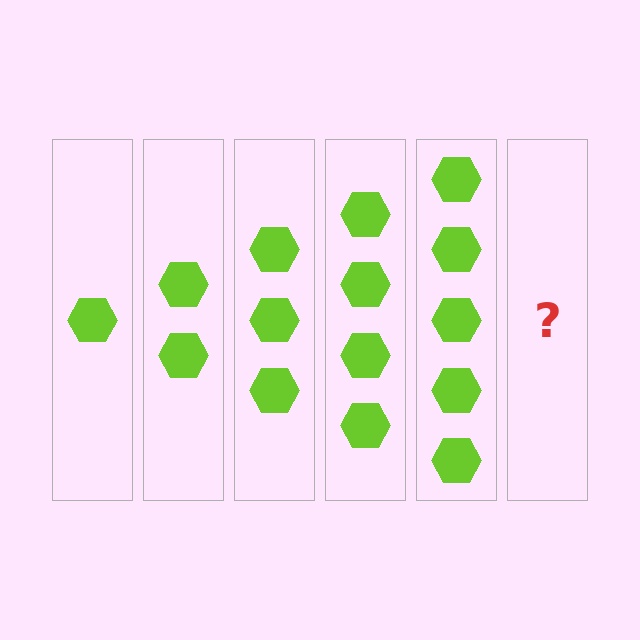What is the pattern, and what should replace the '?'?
The pattern is that each step adds one more hexagon. The '?' should be 6 hexagons.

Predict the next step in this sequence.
The next step is 6 hexagons.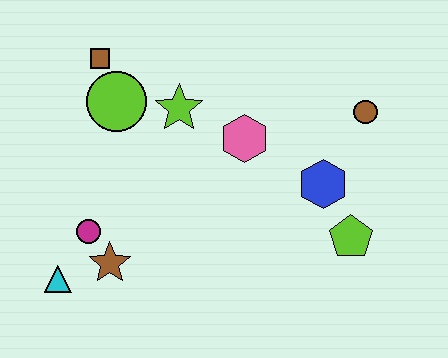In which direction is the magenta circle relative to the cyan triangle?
The magenta circle is above the cyan triangle.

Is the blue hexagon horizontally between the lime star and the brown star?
No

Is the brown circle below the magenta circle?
No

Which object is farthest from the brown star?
The brown circle is farthest from the brown star.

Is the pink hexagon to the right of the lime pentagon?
No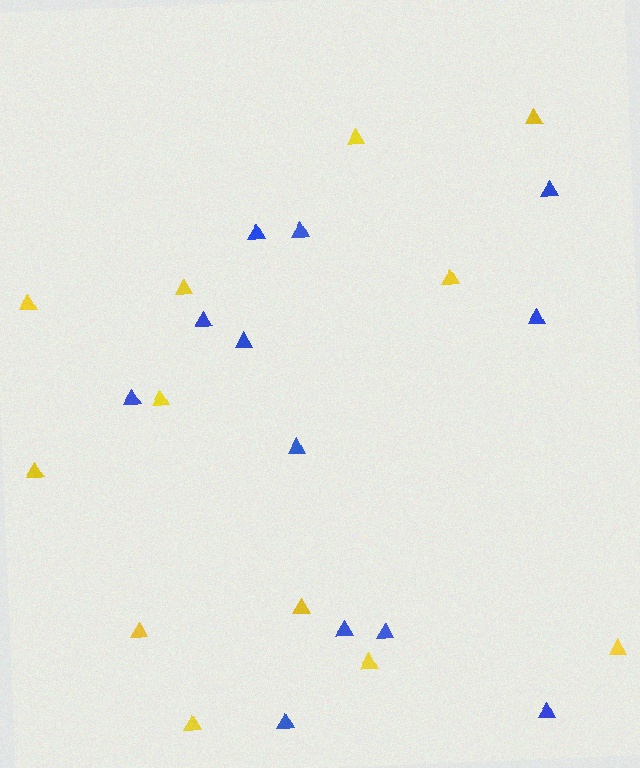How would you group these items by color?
There are 2 groups: one group of blue triangles (12) and one group of yellow triangles (12).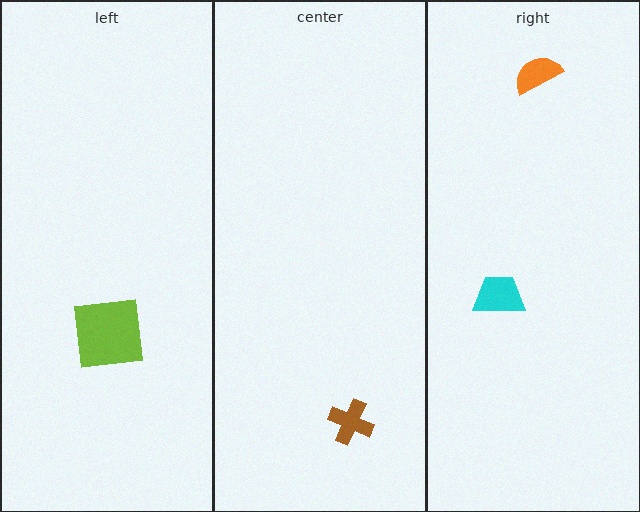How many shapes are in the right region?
2.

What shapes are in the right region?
The orange semicircle, the cyan trapezoid.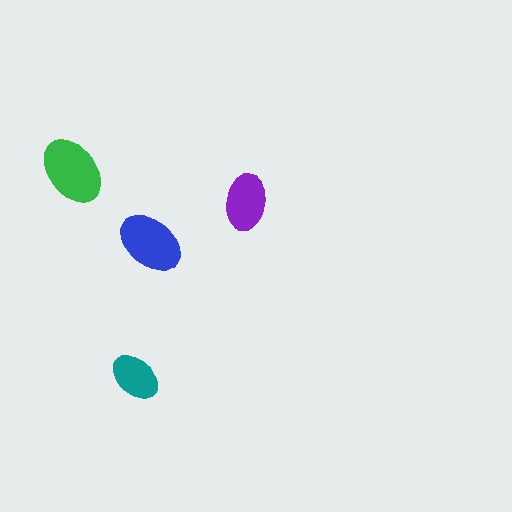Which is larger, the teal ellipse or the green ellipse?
The green one.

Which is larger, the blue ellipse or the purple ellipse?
The blue one.